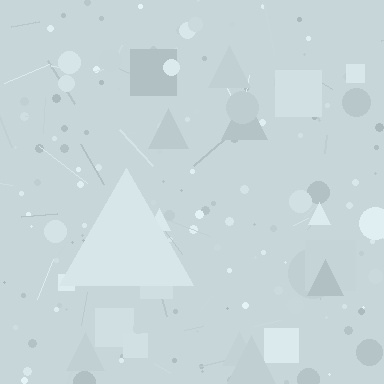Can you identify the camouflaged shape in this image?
The camouflaged shape is a triangle.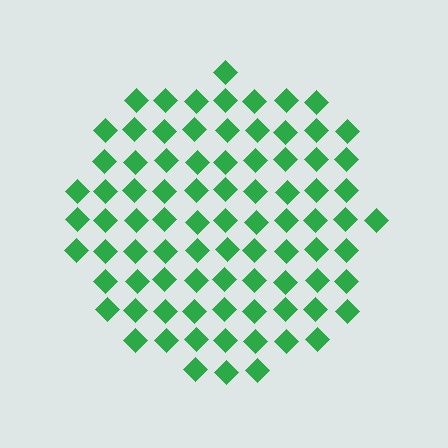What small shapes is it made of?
It is made of small diamonds.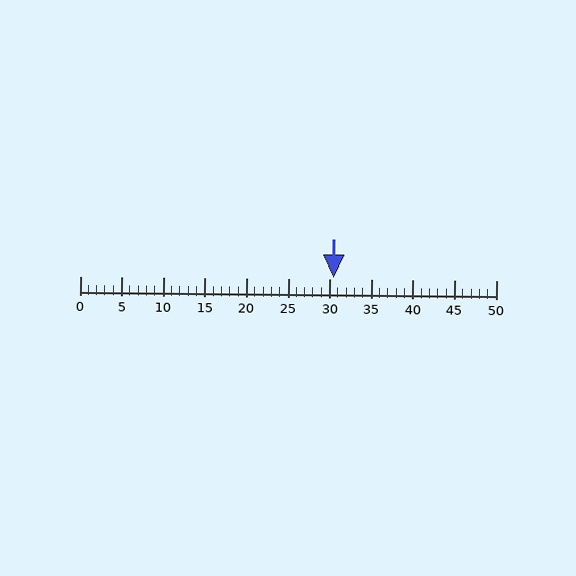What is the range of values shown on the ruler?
The ruler shows values from 0 to 50.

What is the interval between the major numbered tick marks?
The major tick marks are spaced 5 units apart.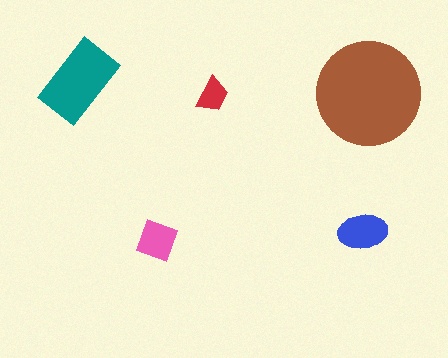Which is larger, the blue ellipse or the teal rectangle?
The teal rectangle.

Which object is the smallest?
The red trapezoid.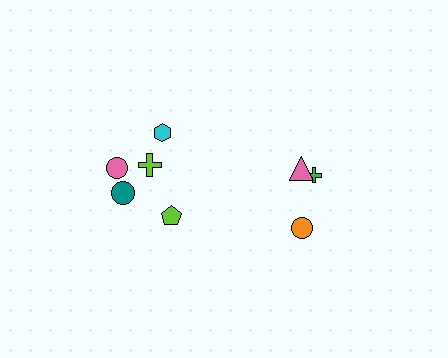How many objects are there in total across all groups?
There are 8 objects.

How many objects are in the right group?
There are 3 objects.